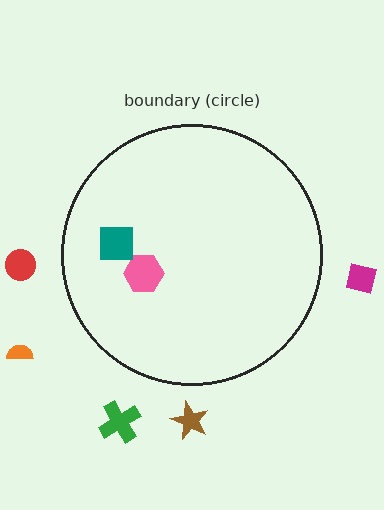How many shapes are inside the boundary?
2 inside, 5 outside.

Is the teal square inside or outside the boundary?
Inside.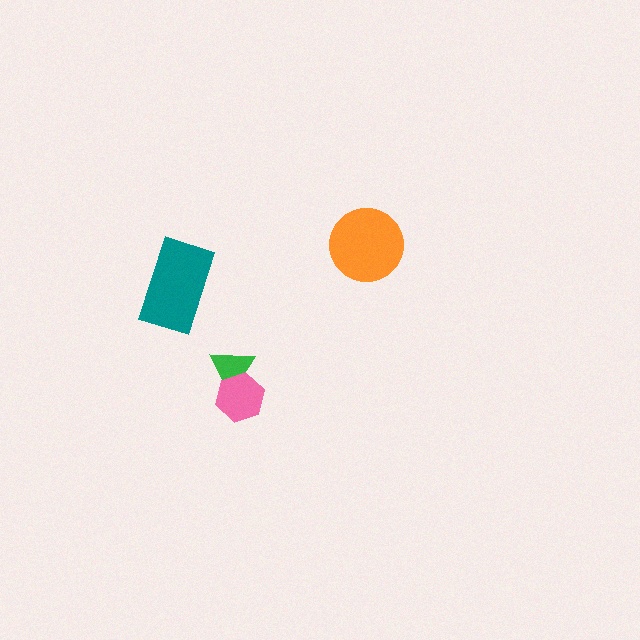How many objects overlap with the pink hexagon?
1 object overlaps with the pink hexagon.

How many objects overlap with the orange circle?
0 objects overlap with the orange circle.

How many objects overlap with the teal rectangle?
0 objects overlap with the teal rectangle.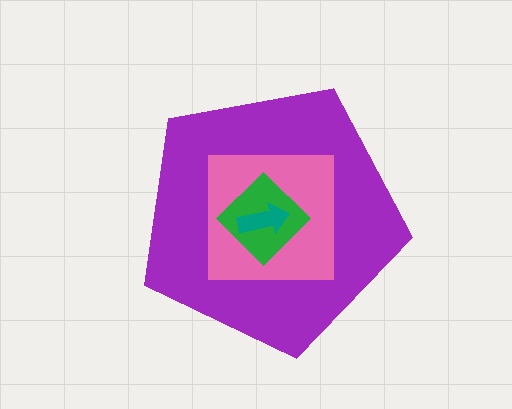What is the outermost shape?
The purple pentagon.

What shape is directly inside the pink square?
The green diamond.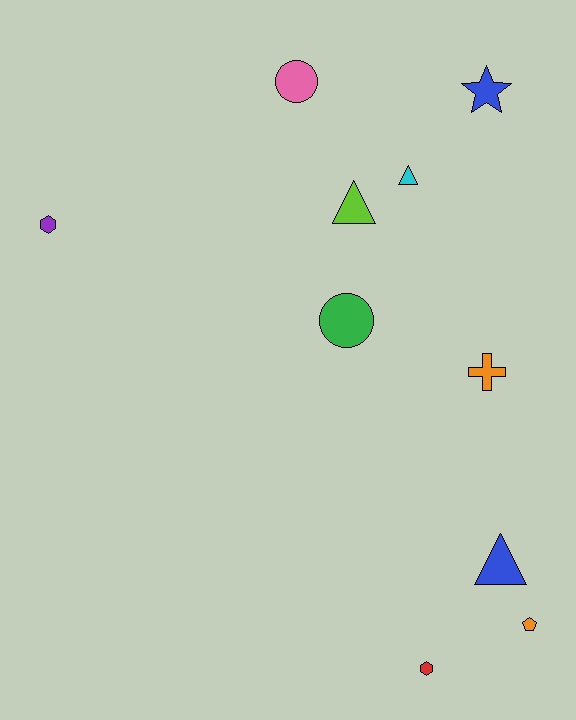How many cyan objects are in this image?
There is 1 cyan object.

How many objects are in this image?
There are 10 objects.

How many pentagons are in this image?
There is 1 pentagon.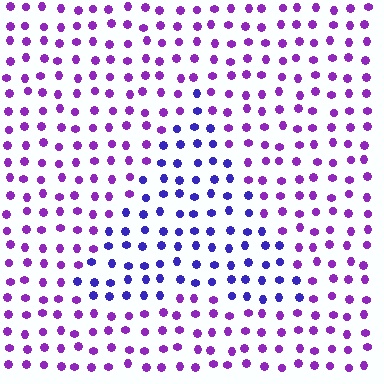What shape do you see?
I see a triangle.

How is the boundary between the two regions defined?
The boundary is defined purely by a slight shift in hue (about 37 degrees). Spacing, size, and orientation are identical on both sides.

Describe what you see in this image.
The image is filled with small purple elements in a uniform arrangement. A triangle-shaped region is visible where the elements are tinted to a slightly different hue, forming a subtle color boundary.